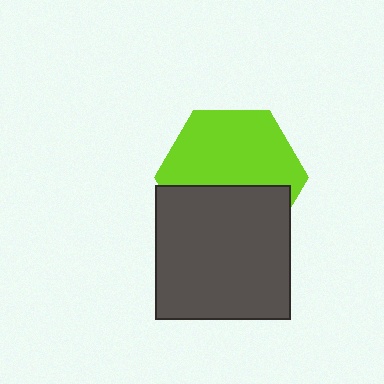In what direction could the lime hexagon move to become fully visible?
The lime hexagon could move up. That would shift it out from behind the dark gray square entirely.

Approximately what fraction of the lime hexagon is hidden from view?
Roughly 41% of the lime hexagon is hidden behind the dark gray square.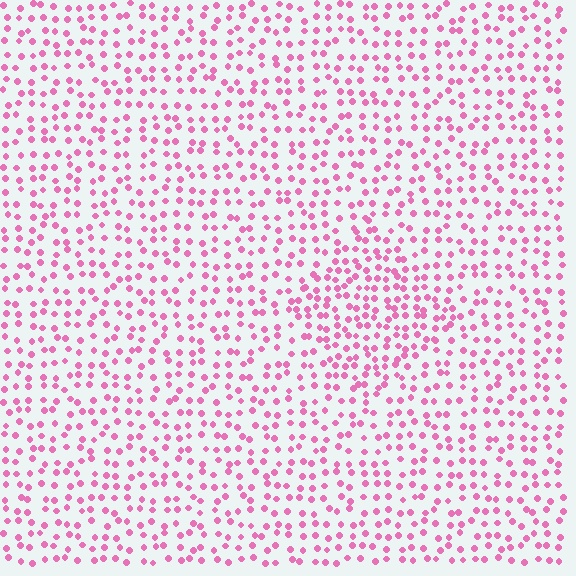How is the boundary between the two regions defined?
The boundary is defined by a change in element density (approximately 1.6x ratio). All elements are the same color, size, and shape.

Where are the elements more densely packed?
The elements are more densely packed inside the diamond boundary.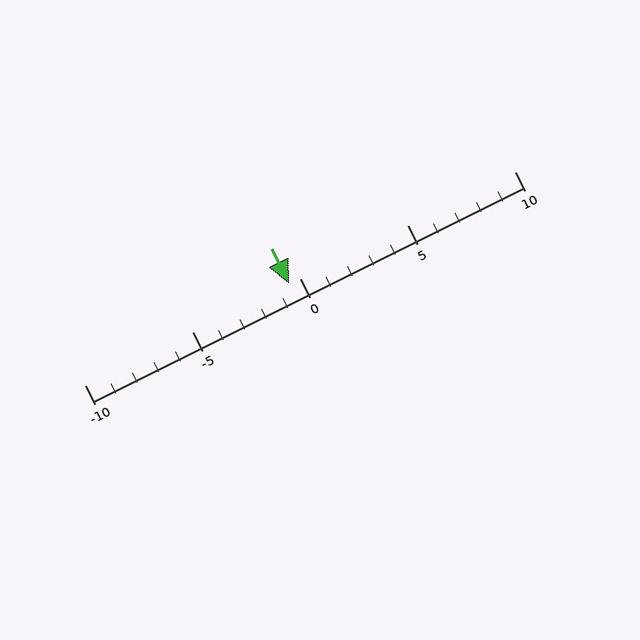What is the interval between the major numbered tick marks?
The major tick marks are spaced 5 units apart.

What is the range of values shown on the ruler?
The ruler shows values from -10 to 10.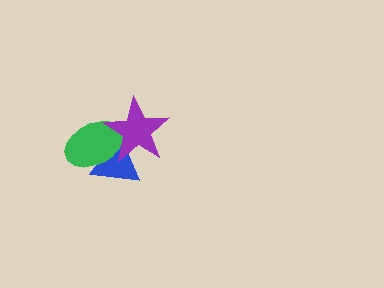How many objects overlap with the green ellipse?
2 objects overlap with the green ellipse.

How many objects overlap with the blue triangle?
2 objects overlap with the blue triangle.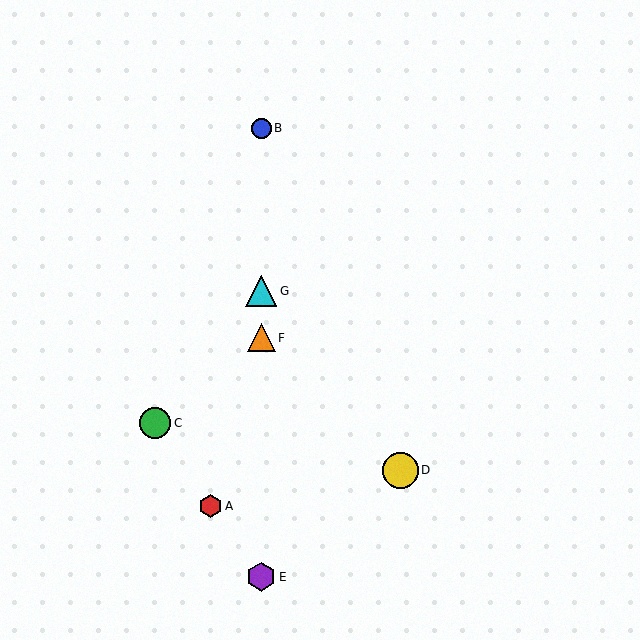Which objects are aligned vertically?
Objects B, E, F, G are aligned vertically.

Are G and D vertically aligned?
No, G is at x≈261 and D is at x≈400.